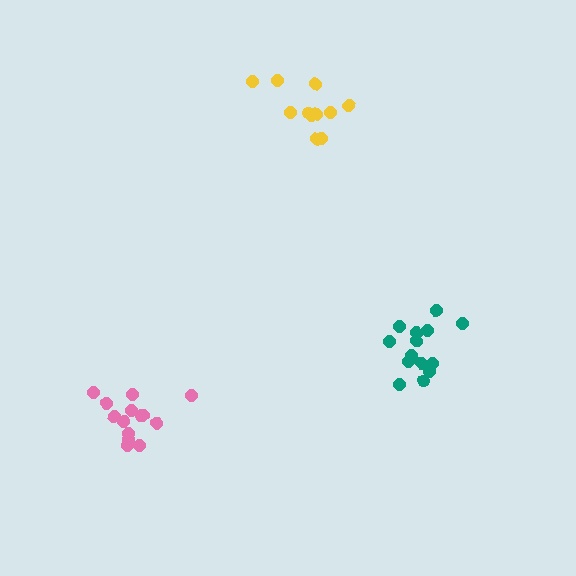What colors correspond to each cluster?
The clusters are colored: pink, teal, yellow.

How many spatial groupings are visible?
There are 3 spatial groupings.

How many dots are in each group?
Group 1: 14 dots, Group 2: 14 dots, Group 3: 11 dots (39 total).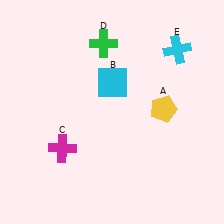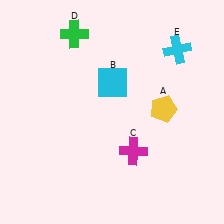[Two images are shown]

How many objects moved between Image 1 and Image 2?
2 objects moved between the two images.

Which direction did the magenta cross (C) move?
The magenta cross (C) moved right.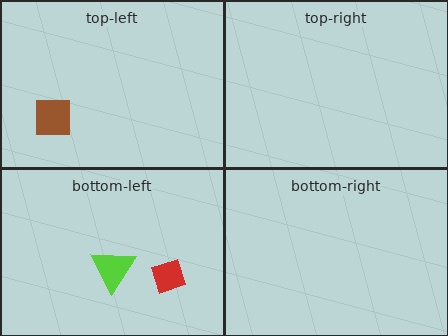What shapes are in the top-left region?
The brown square.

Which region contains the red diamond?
The bottom-left region.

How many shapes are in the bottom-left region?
2.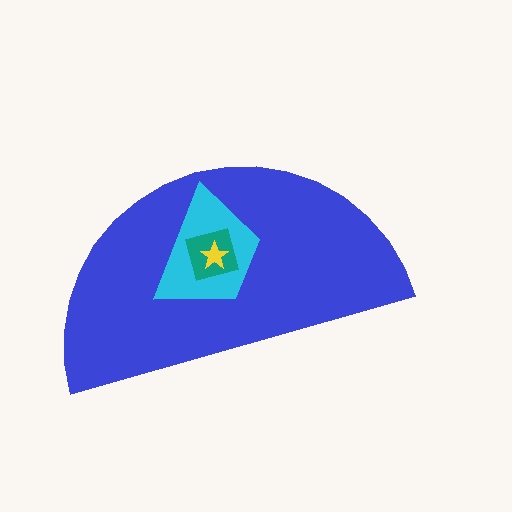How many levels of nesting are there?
4.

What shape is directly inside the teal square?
The yellow star.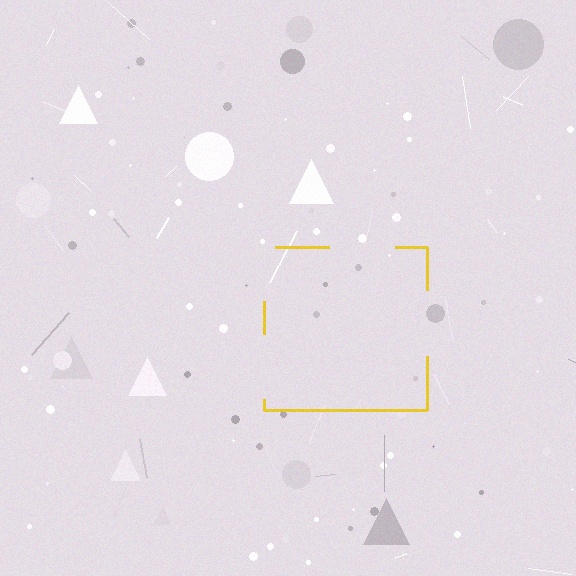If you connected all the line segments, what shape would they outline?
They would outline a square.